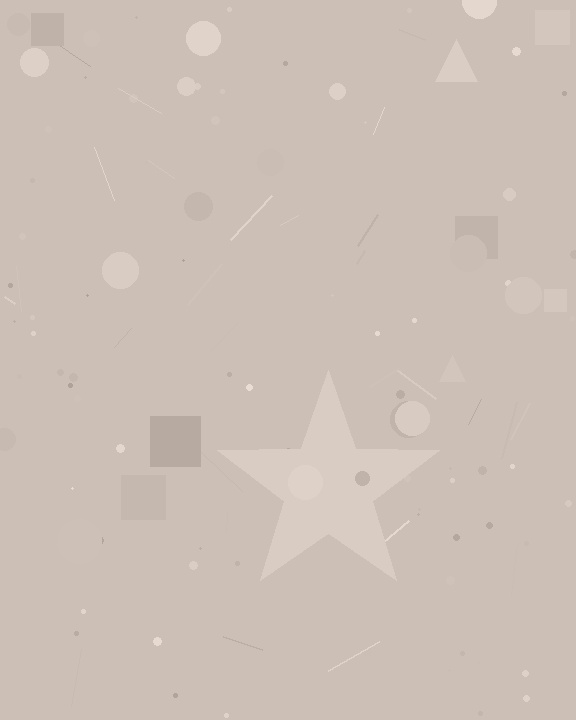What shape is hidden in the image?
A star is hidden in the image.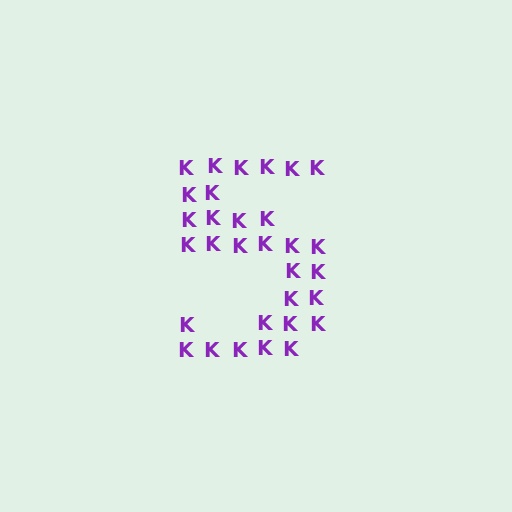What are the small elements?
The small elements are letter K's.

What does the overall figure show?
The overall figure shows the digit 5.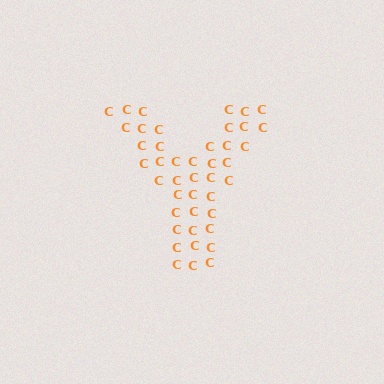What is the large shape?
The large shape is the letter Y.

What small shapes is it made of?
It is made of small letter C's.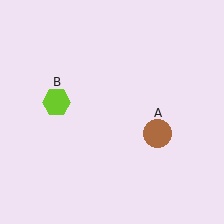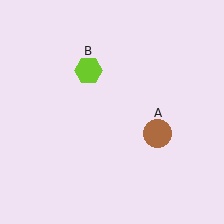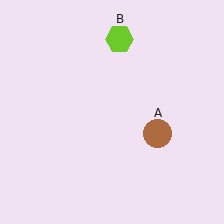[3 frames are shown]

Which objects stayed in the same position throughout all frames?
Brown circle (object A) remained stationary.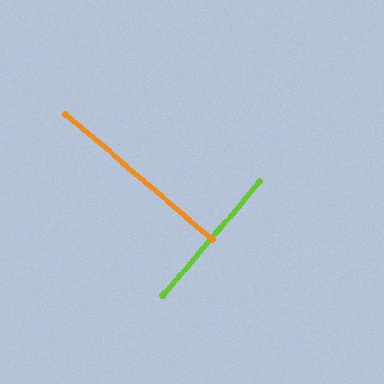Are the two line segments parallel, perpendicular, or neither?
Perpendicular — they meet at approximately 90°.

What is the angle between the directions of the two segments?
Approximately 90 degrees.